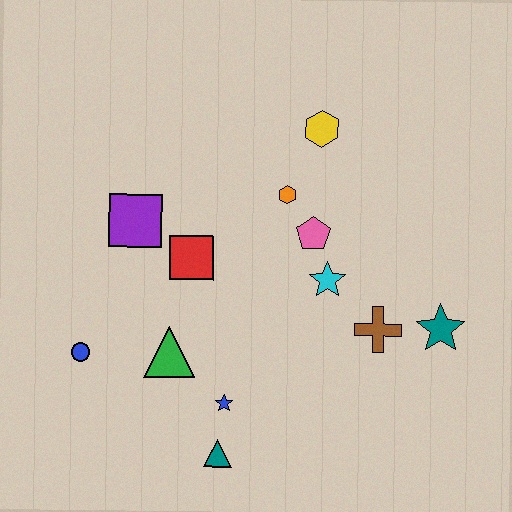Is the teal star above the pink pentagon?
No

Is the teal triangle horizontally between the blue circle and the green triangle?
No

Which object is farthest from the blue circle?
The teal star is farthest from the blue circle.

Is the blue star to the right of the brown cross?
No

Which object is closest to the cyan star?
The pink pentagon is closest to the cyan star.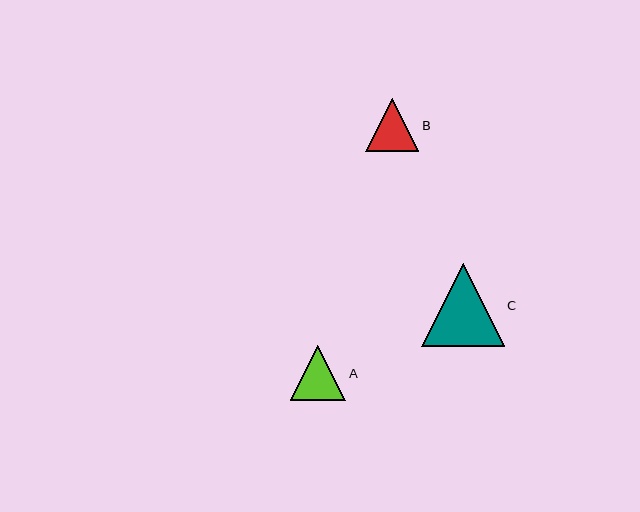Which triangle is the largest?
Triangle C is the largest with a size of approximately 83 pixels.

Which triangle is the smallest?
Triangle B is the smallest with a size of approximately 53 pixels.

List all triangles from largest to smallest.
From largest to smallest: C, A, B.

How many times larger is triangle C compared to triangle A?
Triangle C is approximately 1.5 times the size of triangle A.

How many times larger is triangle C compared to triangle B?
Triangle C is approximately 1.6 times the size of triangle B.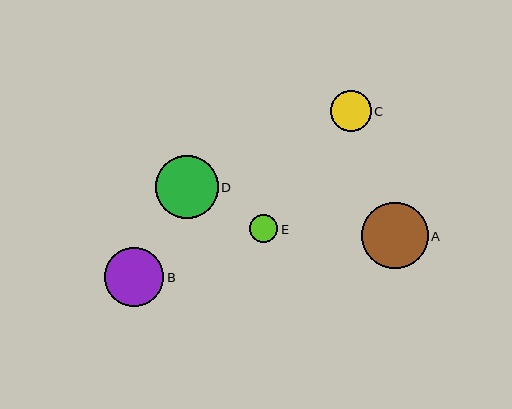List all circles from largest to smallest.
From largest to smallest: A, D, B, C, E.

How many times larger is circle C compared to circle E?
Circle C is approximately 1.4 times the size of circle E.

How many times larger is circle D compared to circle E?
Circle D is approximately 2.2 times the size of circle E.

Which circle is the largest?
Circle A is the largest with a size of approximately 66 pixels.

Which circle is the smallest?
Circle E is the smallest with a size of approximately 29 pixels.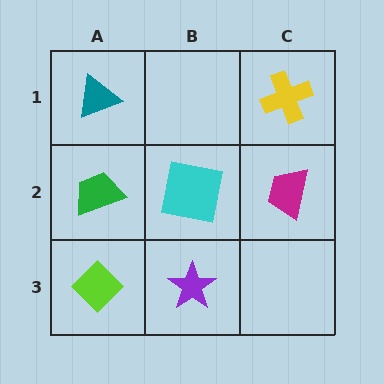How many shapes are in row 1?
2 shapes.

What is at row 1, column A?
A teal triangle.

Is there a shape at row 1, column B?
No, that cell is empty.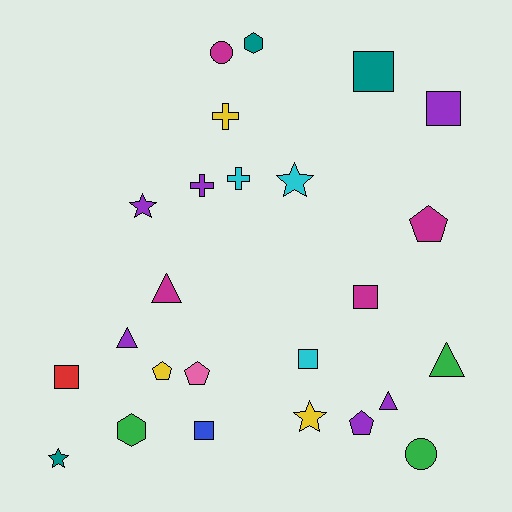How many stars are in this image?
There are 4 stars.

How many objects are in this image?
There are 25 objects.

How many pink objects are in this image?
There is 1 pink object.